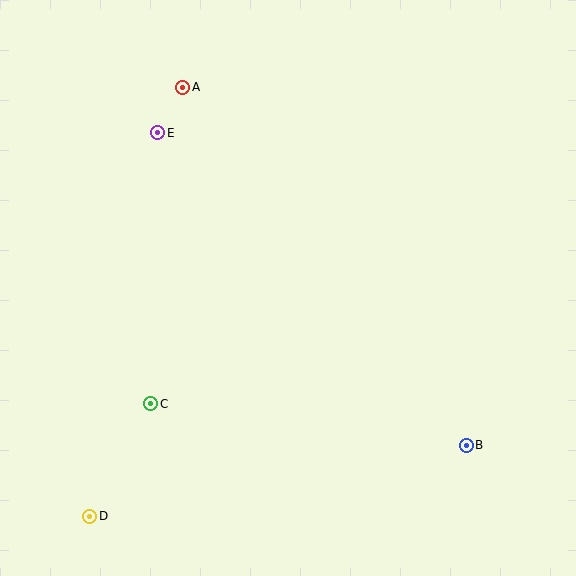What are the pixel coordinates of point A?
Point A is at (183, 87).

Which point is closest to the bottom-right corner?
Point B is closest to the bottom-right corner.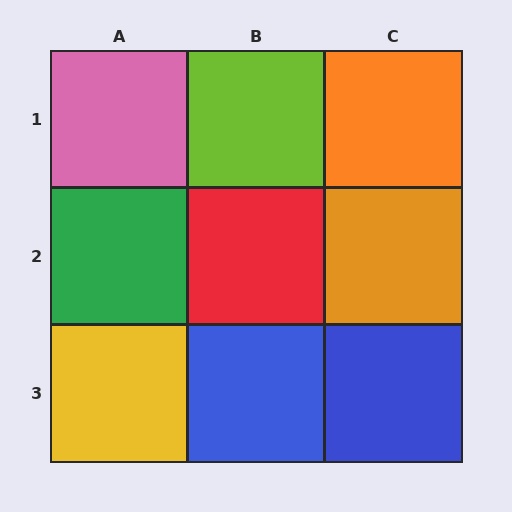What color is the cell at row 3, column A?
Yellow.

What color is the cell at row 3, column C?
Blue.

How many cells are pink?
1 cell is pink.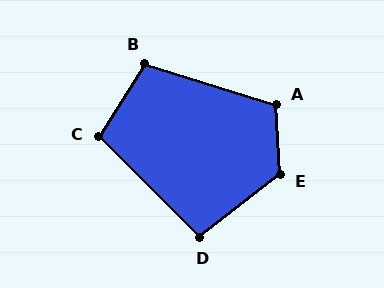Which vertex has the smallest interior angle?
D, at approximately 97 degrees.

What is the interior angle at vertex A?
Approximately 110 degrees (obtuse).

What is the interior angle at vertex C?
Approximately 103 degrees (obtuse).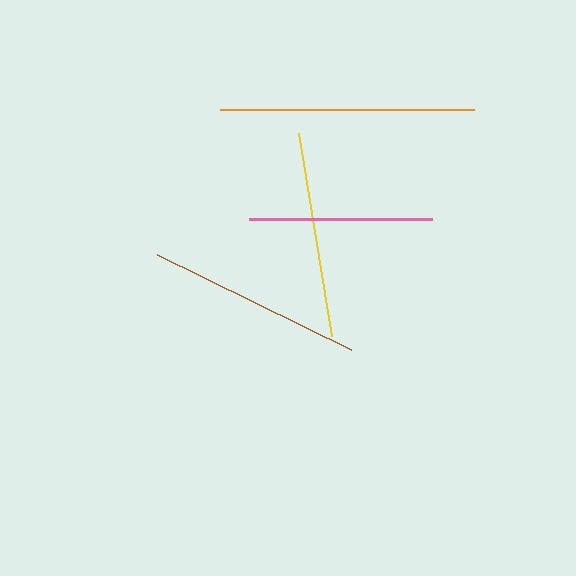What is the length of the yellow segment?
The yellow segment is approximately 206 pixels long.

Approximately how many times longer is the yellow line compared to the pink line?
The yellow line is approximately 1.1 times the length of the pink line.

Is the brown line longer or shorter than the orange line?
The orange line is longer than the brown line.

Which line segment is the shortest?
The pink line is the shortest at approximately 183 pixels.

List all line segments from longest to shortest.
From longest to shortest: orange, brown, yellow, pink.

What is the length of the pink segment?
The pink segment is approximately 183 pixels long.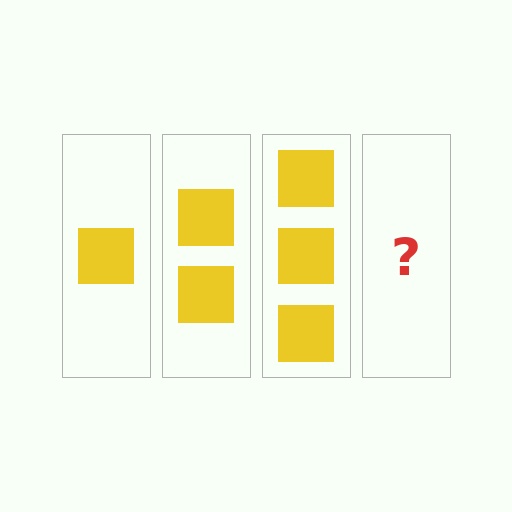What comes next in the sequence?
The next element should be 4 squares.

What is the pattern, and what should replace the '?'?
The pattern is that each step adds one more square. The '?' should be 4 squares.